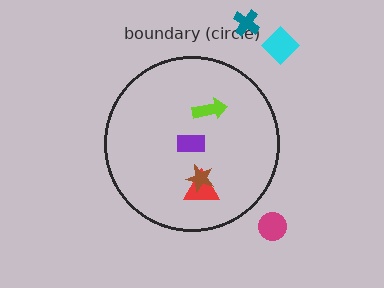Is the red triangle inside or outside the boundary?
Inside.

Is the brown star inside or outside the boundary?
Inside.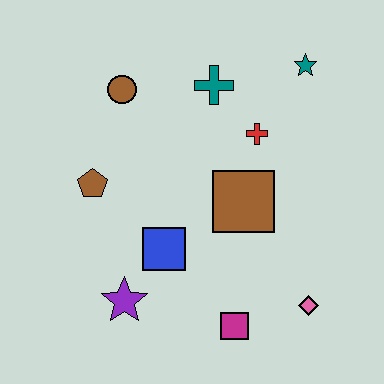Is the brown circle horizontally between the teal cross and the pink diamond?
No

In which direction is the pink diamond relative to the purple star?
The pink diamond is to the right of the purple star.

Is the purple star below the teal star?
Yes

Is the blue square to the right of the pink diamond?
No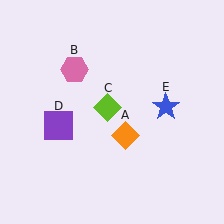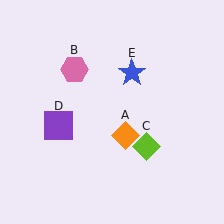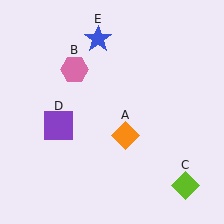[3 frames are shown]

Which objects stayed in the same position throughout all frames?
Orange diamond (object A) and pink hexagon (object B) and purple square (object D) remained stationary.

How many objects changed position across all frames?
2 objects changed position: lime diamond (object C), blue star (object E).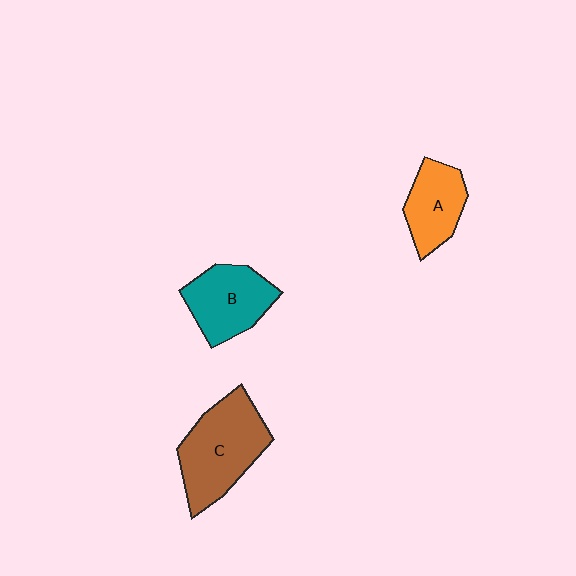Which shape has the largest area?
Shape C (brown).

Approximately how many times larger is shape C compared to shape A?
Approximately 1.6 times.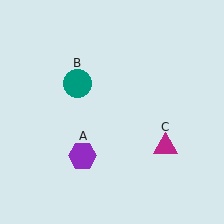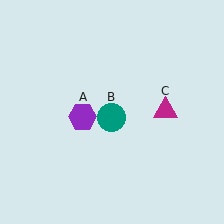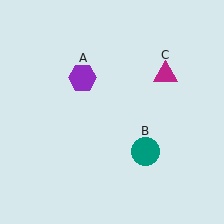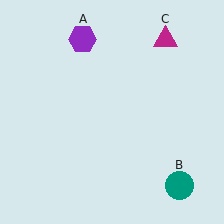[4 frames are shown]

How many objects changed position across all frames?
3 objects changed position: purple hexagon (object A), teal circle (object B), magenta triangle (object C).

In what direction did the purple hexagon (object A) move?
The purple hexagon (object A) moved up.